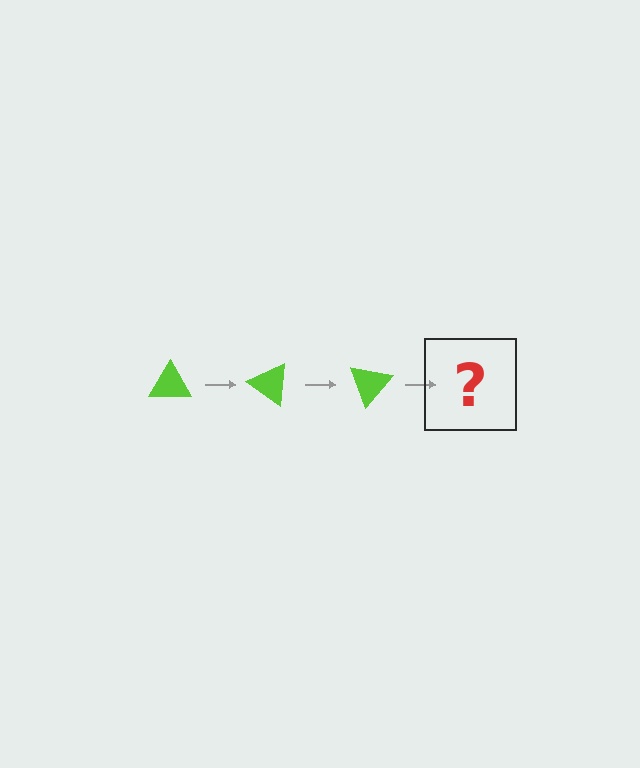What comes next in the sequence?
The next element should be a lime triangle rotated 105 degrees.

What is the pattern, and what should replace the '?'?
The pattern is that the triangle rotates 35 degrees each step. The '?' should be a lime triangle rotated 105 degrees.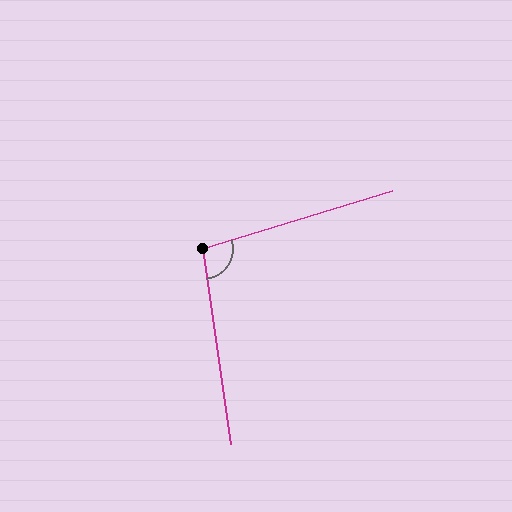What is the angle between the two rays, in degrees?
Approximately 99 degrees.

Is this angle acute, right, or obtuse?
It is obtuse.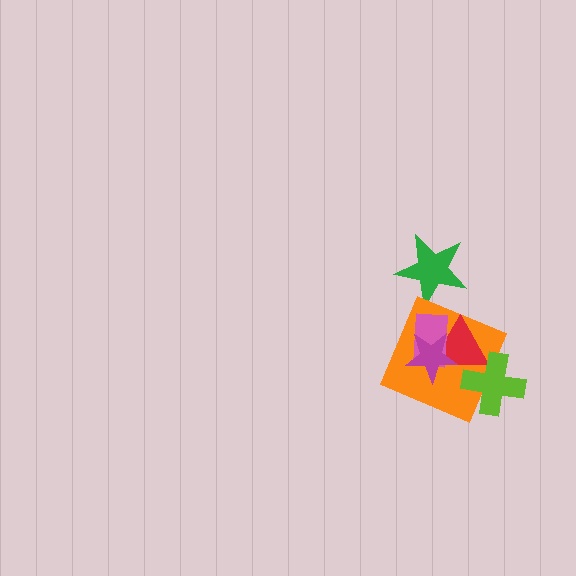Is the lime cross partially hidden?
No, no other shape covers it.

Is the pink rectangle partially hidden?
Yes, it is partially covered by another shape.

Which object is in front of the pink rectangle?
The magenta star is in front of the pink rectangle.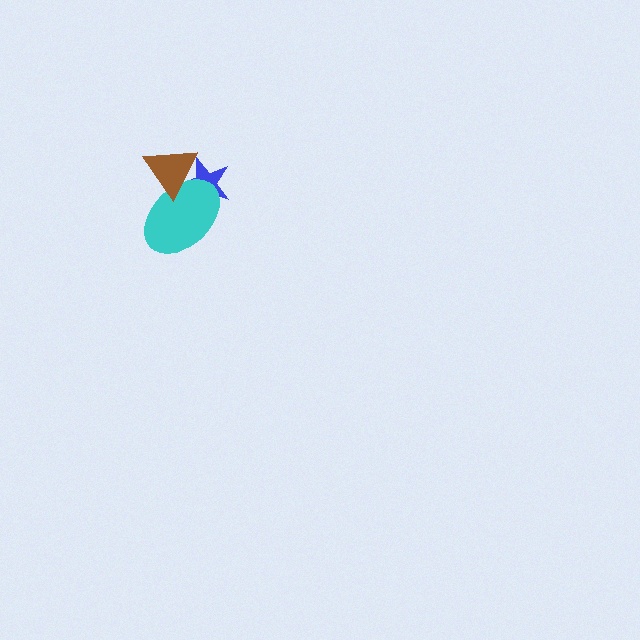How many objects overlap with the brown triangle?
2 objects overlap with the brown triangle.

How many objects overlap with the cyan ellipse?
2 objects overlap with the cyan ellipse.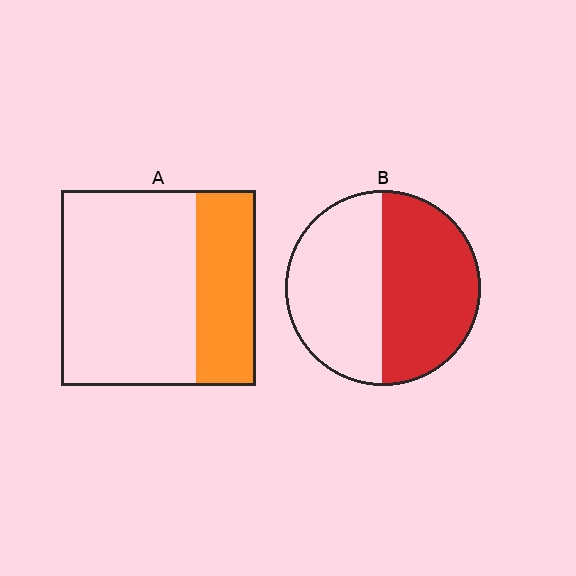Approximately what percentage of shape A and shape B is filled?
A is approximately 30% and B is approximately 50%.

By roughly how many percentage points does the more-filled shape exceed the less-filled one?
By roughly 20 percentage points (B over A).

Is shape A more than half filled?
No.